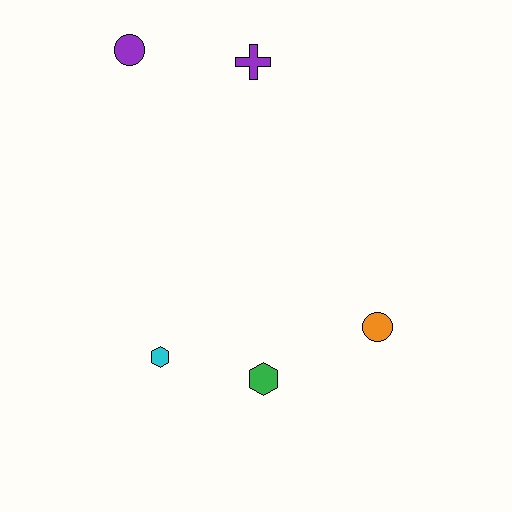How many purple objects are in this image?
There are 2 purple objects.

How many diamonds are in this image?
There are no diamonds.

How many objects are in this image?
There are 5 objects.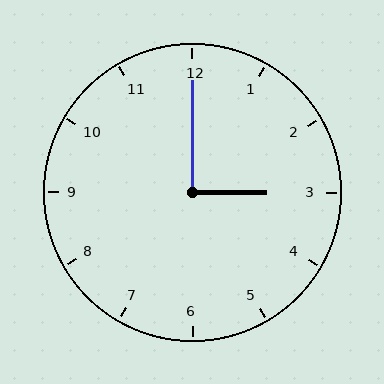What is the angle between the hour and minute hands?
Approximately 90 degrees.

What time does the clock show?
3:00.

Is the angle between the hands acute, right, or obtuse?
It is right.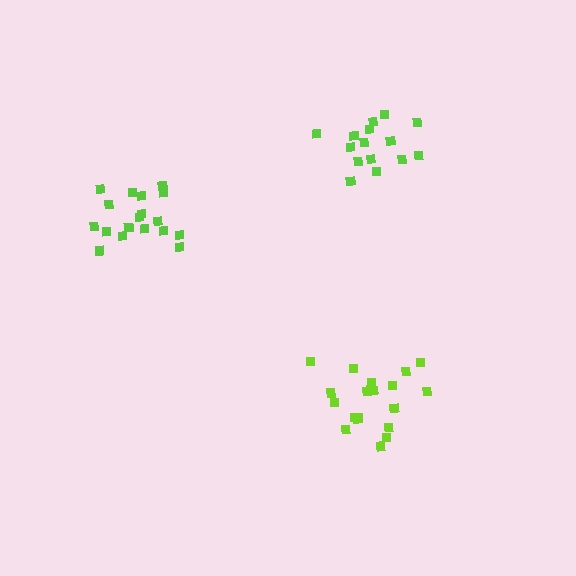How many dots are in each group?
Group 1: 18 dots, Group 2: 15 dots, Group 3: 19 dots (52 total).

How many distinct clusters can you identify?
There are 3 distinct clusters.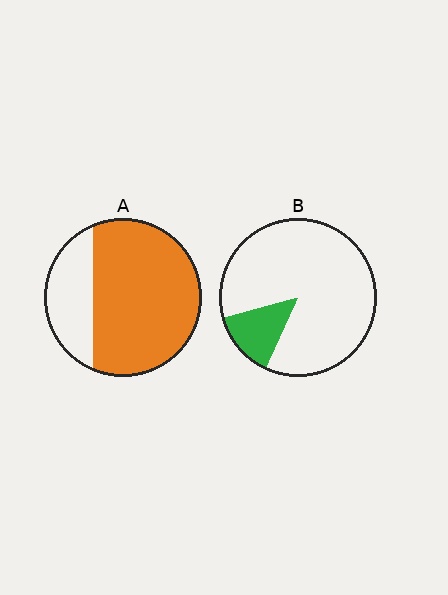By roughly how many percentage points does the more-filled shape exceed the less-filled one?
By roughly 60 percentage points (A over B).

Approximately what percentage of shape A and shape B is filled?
A is approximately 75% and B is approximately 15%.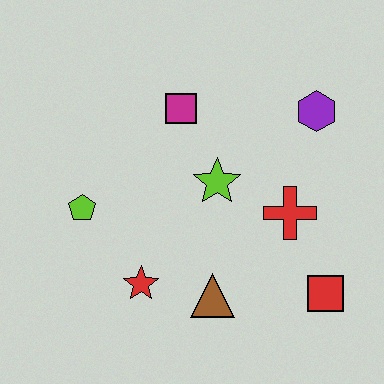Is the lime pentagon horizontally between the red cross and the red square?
No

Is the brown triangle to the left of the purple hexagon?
Yes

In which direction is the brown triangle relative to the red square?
The brown triangle is to the left of the red square.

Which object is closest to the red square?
The red cross is closest to the red square.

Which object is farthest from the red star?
The purple hexagon is farthest from the red star.